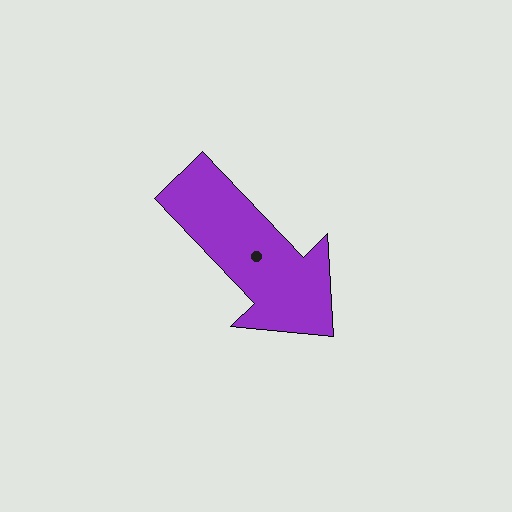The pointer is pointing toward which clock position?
Roughly 5 o'clock.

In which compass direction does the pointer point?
Southeast.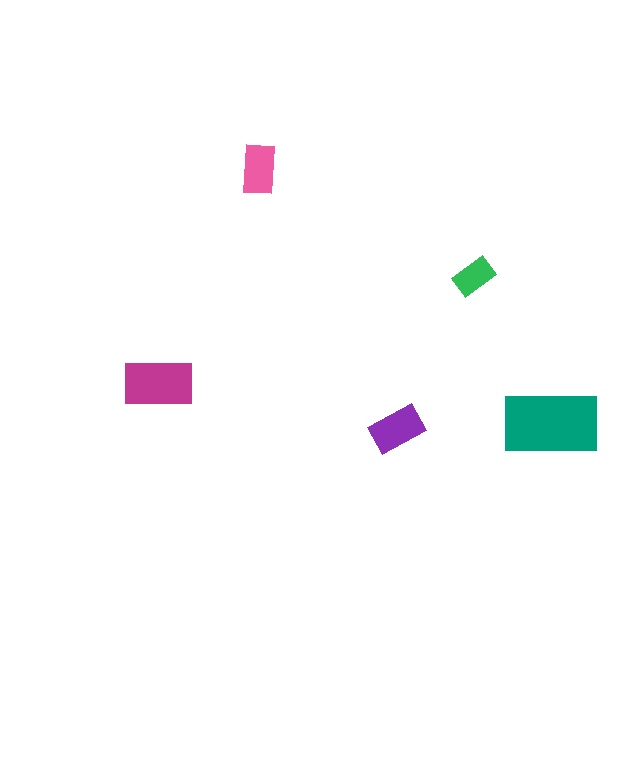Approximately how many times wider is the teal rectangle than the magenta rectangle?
About 1.5 times wider.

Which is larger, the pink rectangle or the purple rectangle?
The purple one.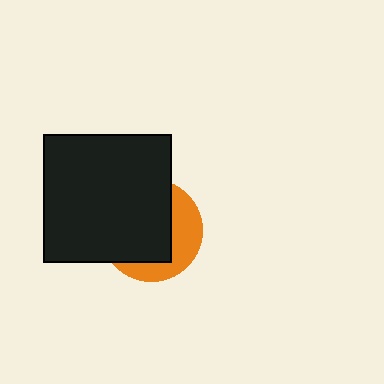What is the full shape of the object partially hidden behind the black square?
The partially hidden object is an orange circle.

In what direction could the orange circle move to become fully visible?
The orange circle could move toward the lower-right. That would shift it out from behind the black square entirely.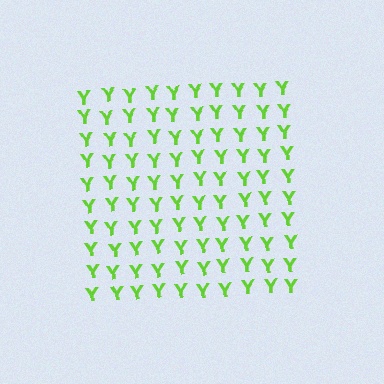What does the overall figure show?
The overall figure shows a square.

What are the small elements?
The small elements are letter Y's.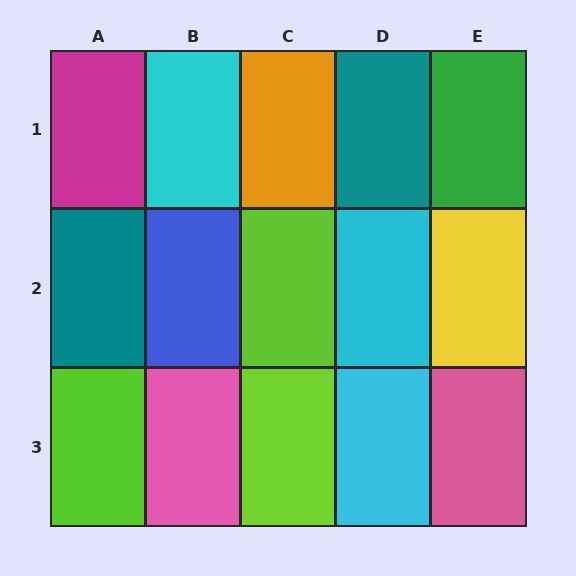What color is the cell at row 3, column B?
Pink.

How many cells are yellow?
1 cell is yellow.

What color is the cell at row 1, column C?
Orange.